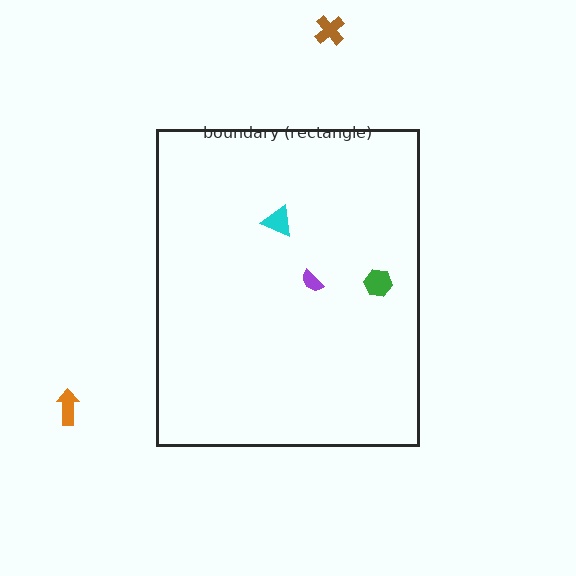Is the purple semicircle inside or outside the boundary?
Inside.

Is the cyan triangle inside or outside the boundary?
Inside.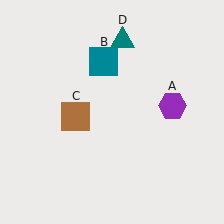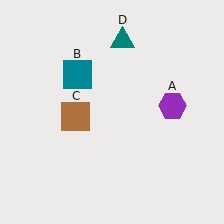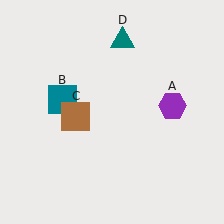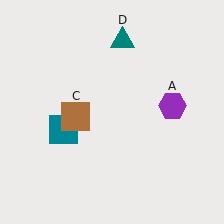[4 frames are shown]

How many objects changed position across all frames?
1 object changed position: teal square (object B).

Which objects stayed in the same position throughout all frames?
Purple hexagon (object A) and brown square (object C) and teal triangle (object D) remained stationary.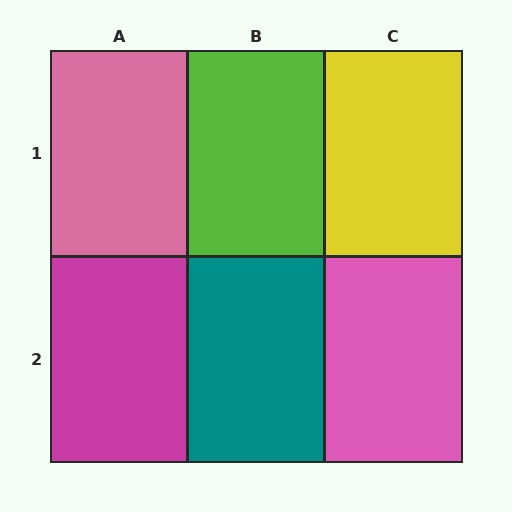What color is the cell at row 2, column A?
Magenta.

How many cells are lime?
1 cell is lime.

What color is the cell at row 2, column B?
Teal.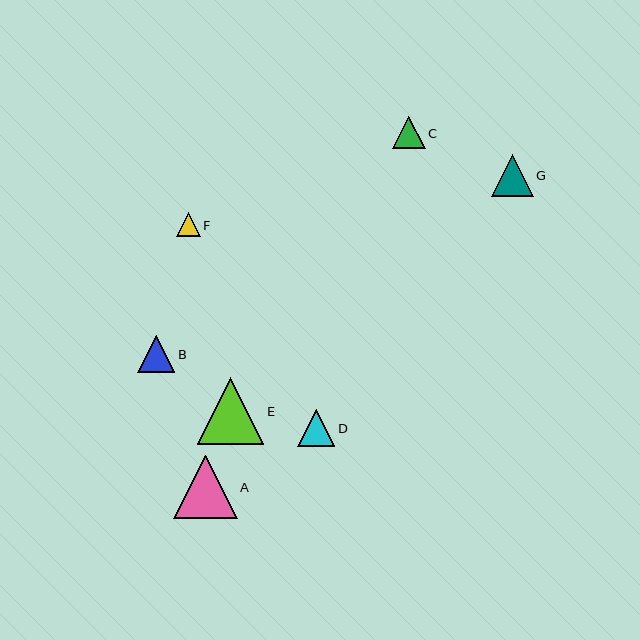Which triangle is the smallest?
Triangle F is the smallest with a size of approximately 23 pixels.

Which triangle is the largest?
Triangle E is the largest with a size of approximately 66 pixels.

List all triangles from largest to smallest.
From largest to smallest: E, A, G, B, D, C, F.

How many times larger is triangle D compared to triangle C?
Triangle D is approximately 1.1 times the size of triangle C.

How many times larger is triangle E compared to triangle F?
Triangle E is approximately 2.8 times the size of triangle F.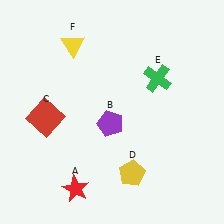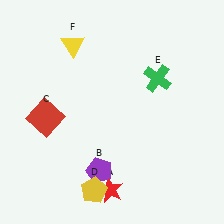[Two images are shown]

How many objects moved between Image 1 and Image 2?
3 objects moved between the two images.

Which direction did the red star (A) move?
The red star (A) moved right.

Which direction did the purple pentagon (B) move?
The purple pentagon (B) moved down.